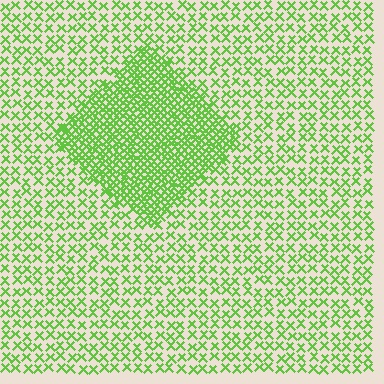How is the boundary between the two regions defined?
The boundary is defined by a change in element density (approximately 2.6x ratio). All elements are the same color, size, and shape.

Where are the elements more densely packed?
The elements are more densely packed inside the diamond boundary.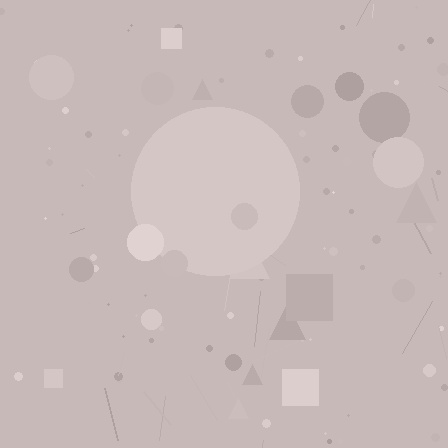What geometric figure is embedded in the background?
A circle is embedded in the background.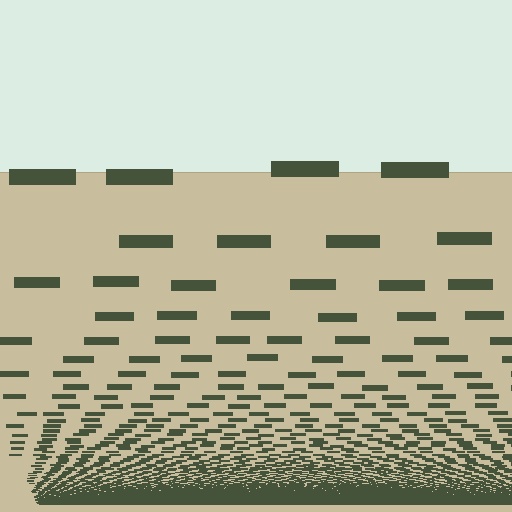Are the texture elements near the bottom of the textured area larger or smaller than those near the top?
Smaller. The gradient is inverted — elements near the bottom are smaller and denser.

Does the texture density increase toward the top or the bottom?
Density increases toward the bottom.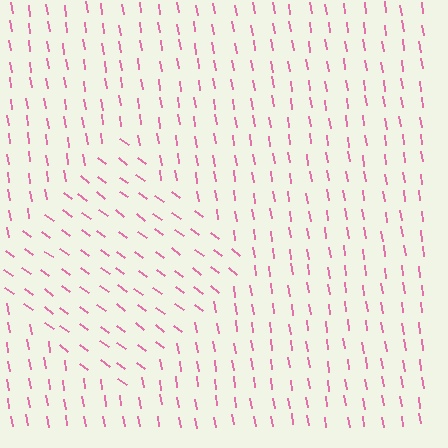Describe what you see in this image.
The image is filled with small pink line segments. A diamond region in the image has lines oriented differently from the surrounding lines, creating a visible texture boundary.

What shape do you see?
I see a diamond.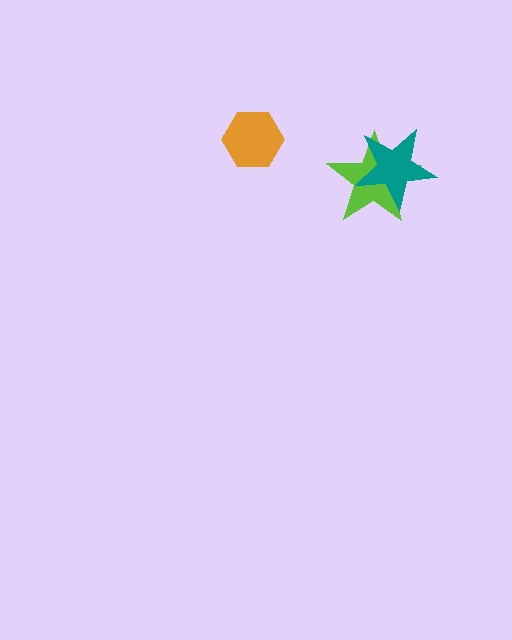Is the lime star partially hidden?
Yes, it is partially covered by another shape.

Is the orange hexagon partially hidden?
No, no other shape covers it.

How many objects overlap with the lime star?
1 object overlaps with the lime star.